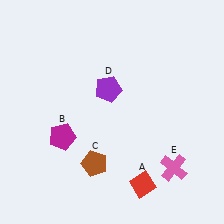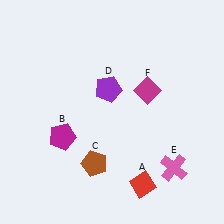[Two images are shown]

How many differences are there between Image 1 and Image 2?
There is 1 difference between the two images.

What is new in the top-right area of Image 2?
A magenta diamond (F) was added in the top-right area of Image 2.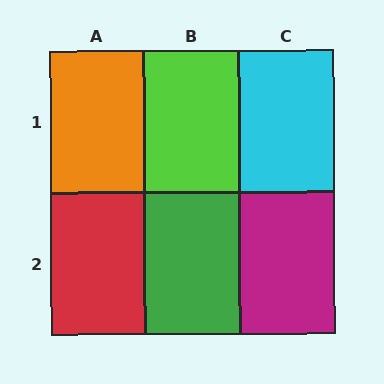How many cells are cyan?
1 cell is cyan.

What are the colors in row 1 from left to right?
Orange, lime, cyan.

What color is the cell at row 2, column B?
Green.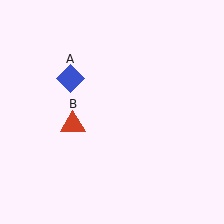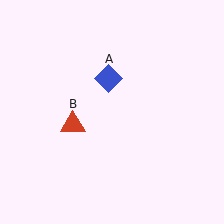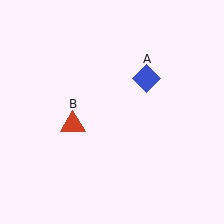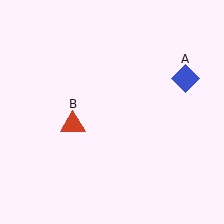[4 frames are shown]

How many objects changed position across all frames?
1 object changed position: blue diamond (object A).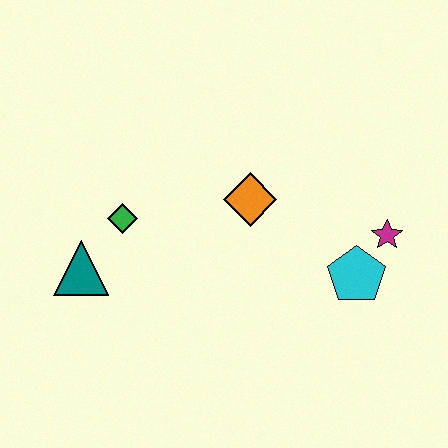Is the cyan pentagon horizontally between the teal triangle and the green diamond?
No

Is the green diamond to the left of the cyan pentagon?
Yes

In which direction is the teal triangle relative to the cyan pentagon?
The teal triangle is to the left of the cyan pentagon.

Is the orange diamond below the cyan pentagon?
No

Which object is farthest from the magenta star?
The teal triangle is farthest from the magenta star.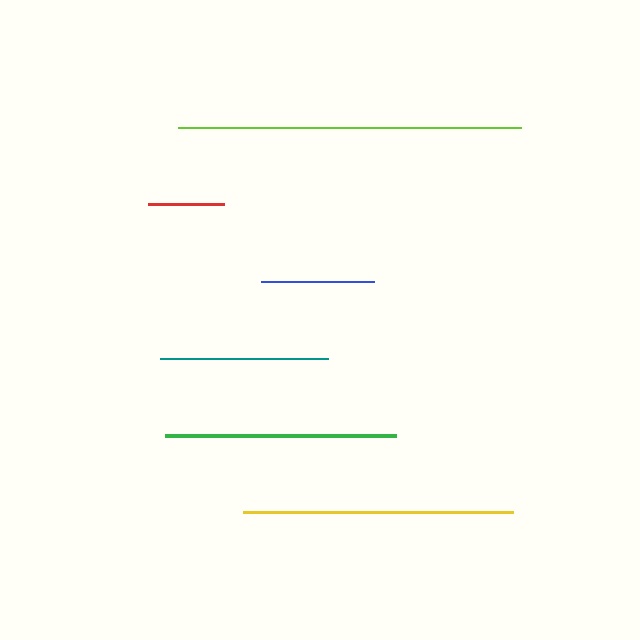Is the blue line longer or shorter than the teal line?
The teal line is longer than the blue line.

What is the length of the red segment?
The red segment is approximately 76 pixels long.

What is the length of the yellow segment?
The yellow segment is approximately 270 pixels long.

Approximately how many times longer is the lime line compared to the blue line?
The lime line is approximately 3.0 times the length of the blue line.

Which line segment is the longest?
The lime line is the longest at approximately 343 pixels.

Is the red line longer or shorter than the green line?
The green line is longer than the red line.